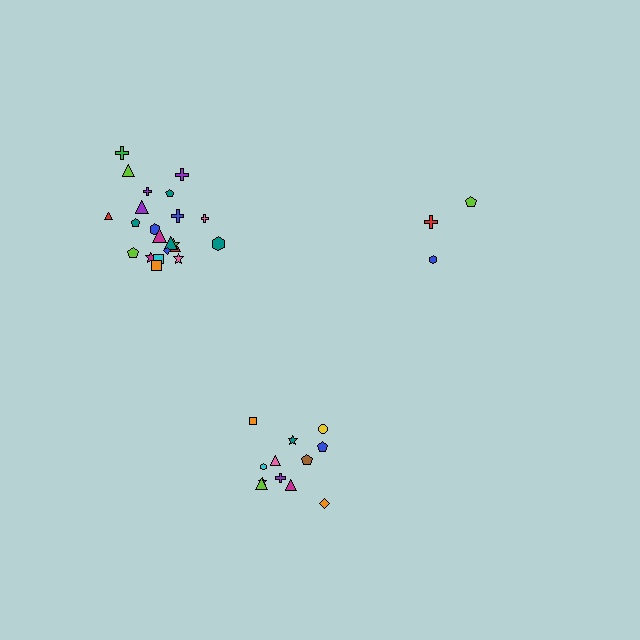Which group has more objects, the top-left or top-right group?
The top-left group.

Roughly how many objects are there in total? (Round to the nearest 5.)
Roughly 35 objects in total.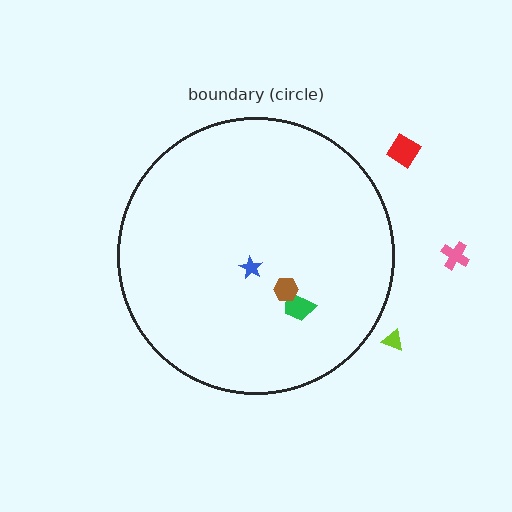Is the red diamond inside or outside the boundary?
Outside.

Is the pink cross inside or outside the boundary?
Outside.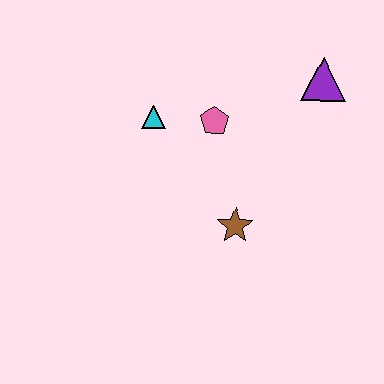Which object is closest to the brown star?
The pink pentagon is closest to the brown star.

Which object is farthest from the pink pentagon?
The purple triangle is farthest from the pink pentagon.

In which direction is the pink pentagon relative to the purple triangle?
The pink pentagon is to the left of the purple triangle.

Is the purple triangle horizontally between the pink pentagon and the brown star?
No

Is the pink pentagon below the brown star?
No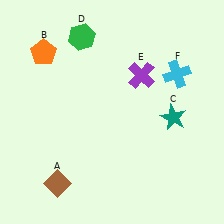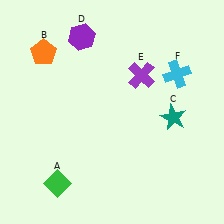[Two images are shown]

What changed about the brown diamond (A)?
In Image 1, A is brown. In Image 2, it changed to green.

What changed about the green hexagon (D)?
In Image 1, D is green. In Image 2, it changed to purple.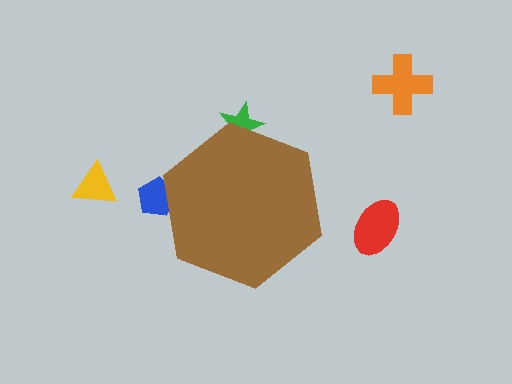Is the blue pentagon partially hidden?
Yes, the blue pentagon is partially hidden behind the brown hexagon.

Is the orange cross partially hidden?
No, the orange cross is fully visible.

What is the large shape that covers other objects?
A brown hexagon.